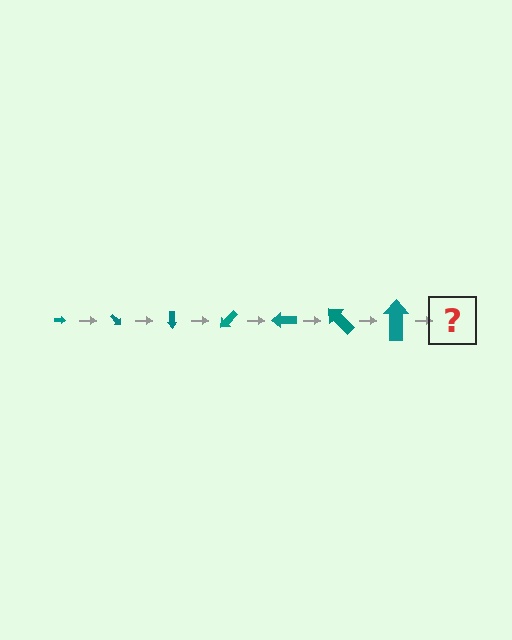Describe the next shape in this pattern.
It should be an arrow, larger than the previous one and rotated 315 degrees from the start.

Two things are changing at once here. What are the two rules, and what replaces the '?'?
The two rules are that the arrow grows larger each step and it rotates 45 degrees each step. The '?' should be an arrow, larger than the previous one and rotated 315 degrees from the start.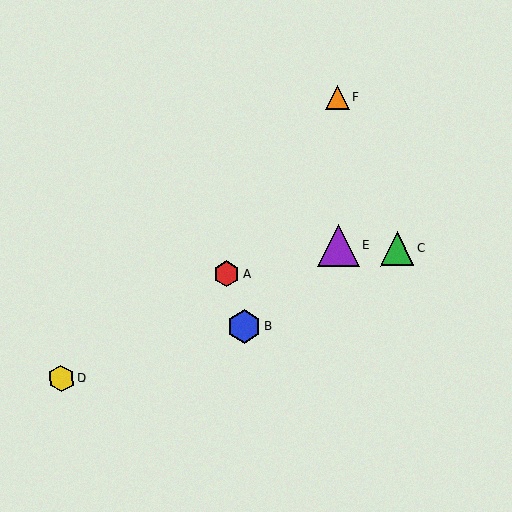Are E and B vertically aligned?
No, E is at x≈338 and B is at x≈245.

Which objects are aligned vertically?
Objects E, F are aligned vertically.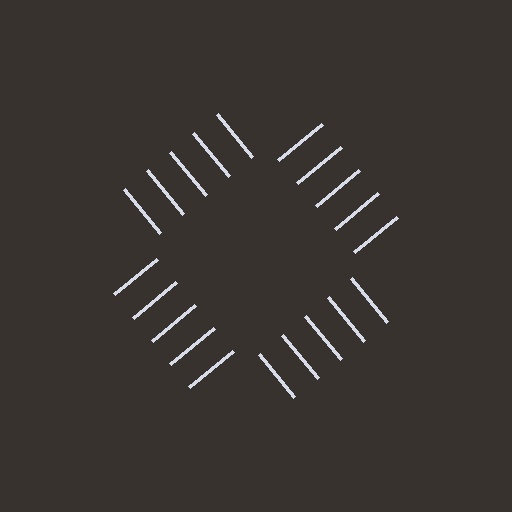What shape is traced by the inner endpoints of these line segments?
An illusory square — the line segments terminate on its edges but no continuous stroke is drawn.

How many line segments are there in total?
20 — 5 along each of the 4 edges.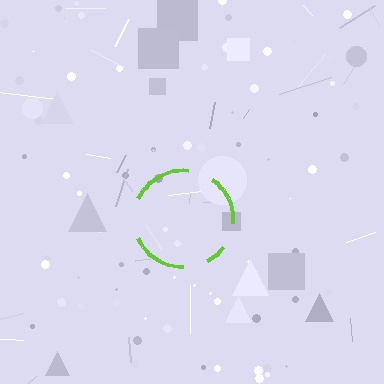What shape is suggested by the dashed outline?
The dashed outline suggests a circle.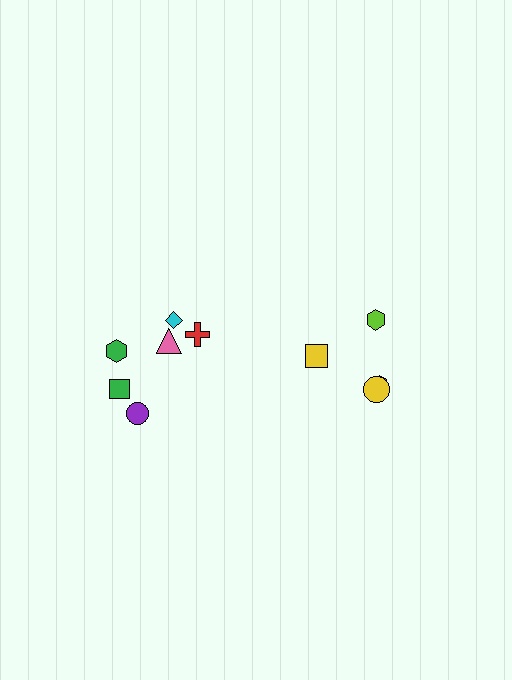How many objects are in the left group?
There are 6 objects.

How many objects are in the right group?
There are 4 objects.